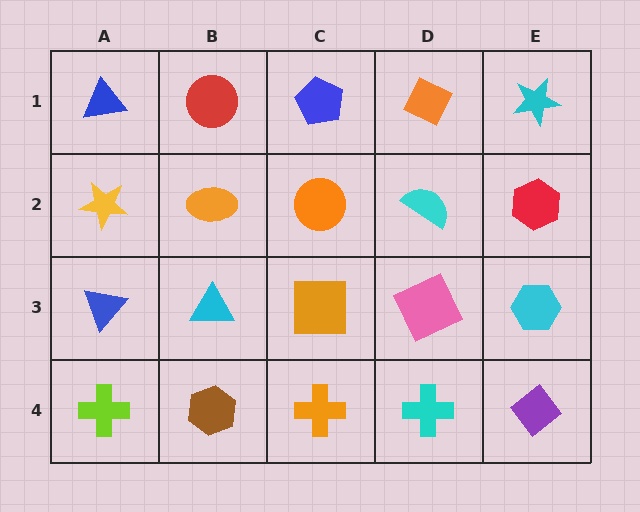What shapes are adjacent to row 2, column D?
An orange diamond (row 1, column D), a pink square (row 3, column D), an orange circle (row 2, column C), a red hexagon (row 2, column E).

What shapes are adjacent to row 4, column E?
A cyan hexagon (row 3, column E), a cyan cross (row 4, column D).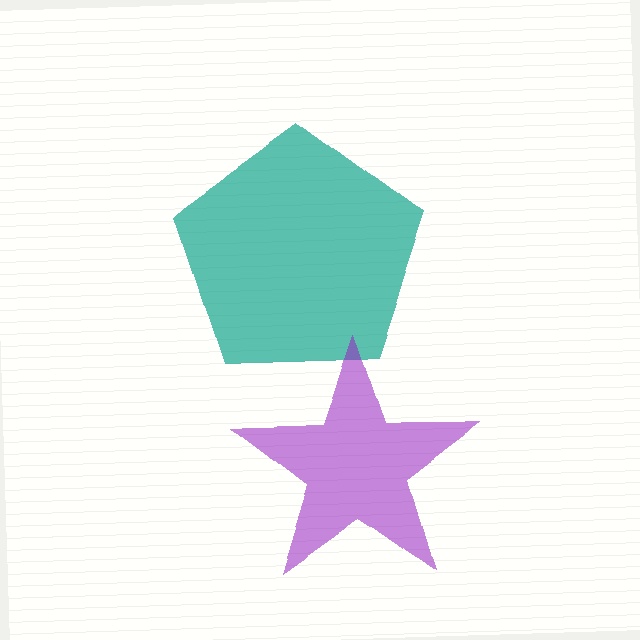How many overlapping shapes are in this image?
There are 2 overlapping shapes in the image.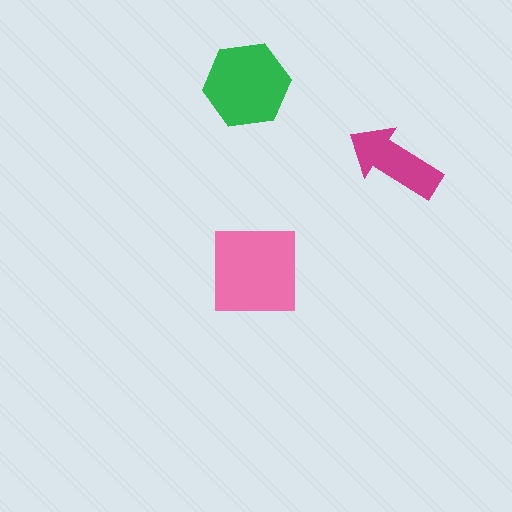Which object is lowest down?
The pink square is bottommost.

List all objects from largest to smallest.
The pink square, the green hexagon, the magenta arrow.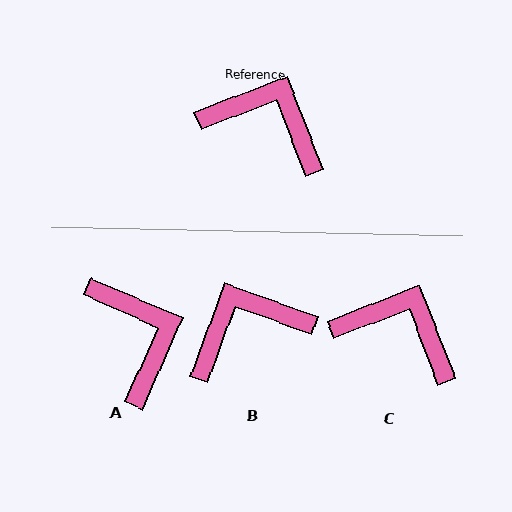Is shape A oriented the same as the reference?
No, it is off by about 45 degrees.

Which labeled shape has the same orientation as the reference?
C.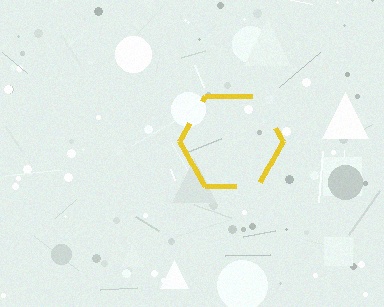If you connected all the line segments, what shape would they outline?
They would outline a hexagon.